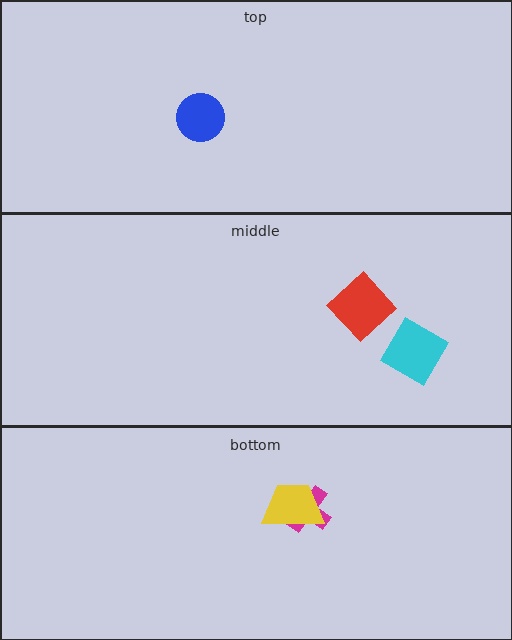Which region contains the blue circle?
The top region.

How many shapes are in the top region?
1.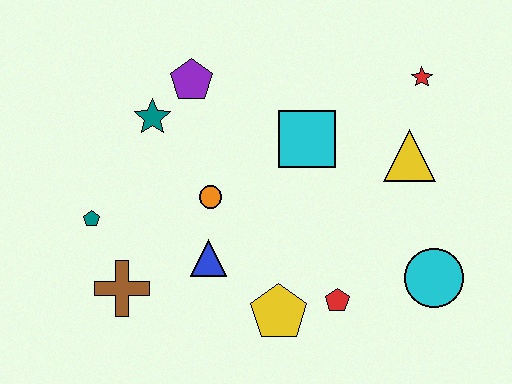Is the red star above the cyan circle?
Yes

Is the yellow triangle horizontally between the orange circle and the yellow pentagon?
No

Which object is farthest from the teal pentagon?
The red star is farthest from the teal pentagon.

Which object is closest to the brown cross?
The teal pentagon is closest to the brown cross.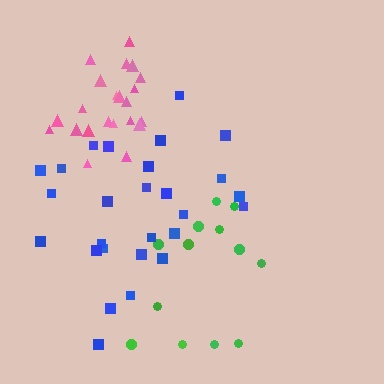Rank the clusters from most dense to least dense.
pink, blue, green.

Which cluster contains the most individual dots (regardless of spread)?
Blue (27).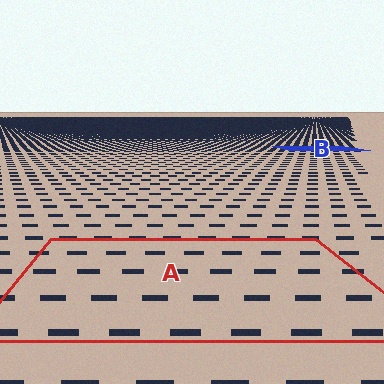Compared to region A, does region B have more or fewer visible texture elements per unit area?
Region B has more texture elements per unit area — they are packed more densely because it is farther away.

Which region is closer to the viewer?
Region A is closer. The texture elements there are larger and more spread out.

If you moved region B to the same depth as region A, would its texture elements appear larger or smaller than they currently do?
They would appear larger. At a closer depth, the same texture elements are projected at a bigger on-screen size.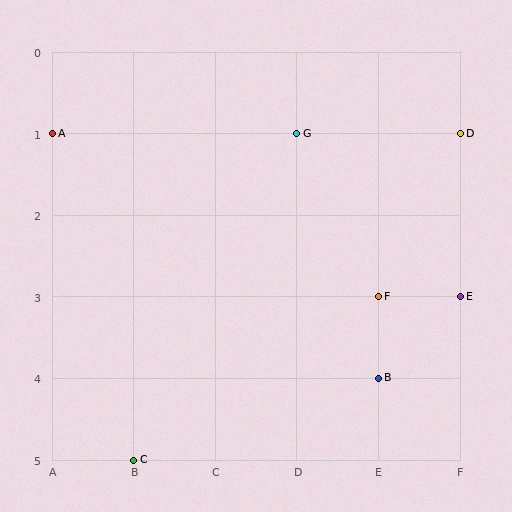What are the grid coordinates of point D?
Point D is at grid coordinates (F, 1).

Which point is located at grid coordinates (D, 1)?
Point G is at (D, 1).